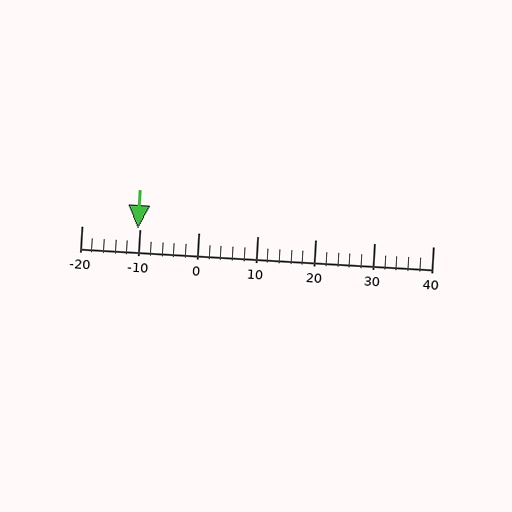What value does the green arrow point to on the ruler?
The green arrow points to approximately -10.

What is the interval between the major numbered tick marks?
The major tick marks are spaced 10 units apart.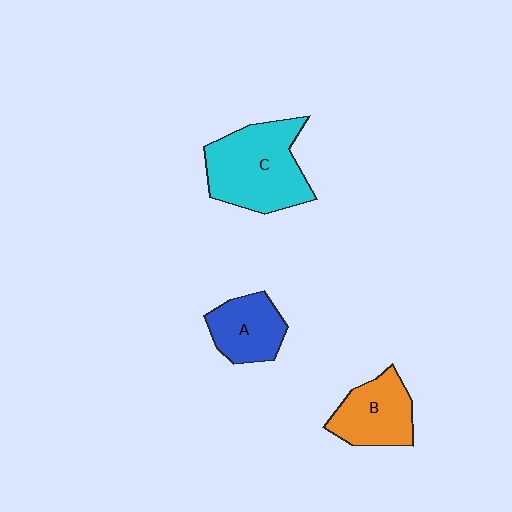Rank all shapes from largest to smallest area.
From largest to smallest: C (cyan), B (orange), A (blue).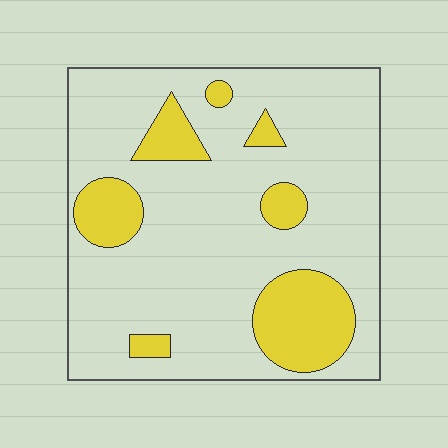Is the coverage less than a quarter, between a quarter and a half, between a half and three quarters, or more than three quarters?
Less than a quarter.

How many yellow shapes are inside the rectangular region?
7.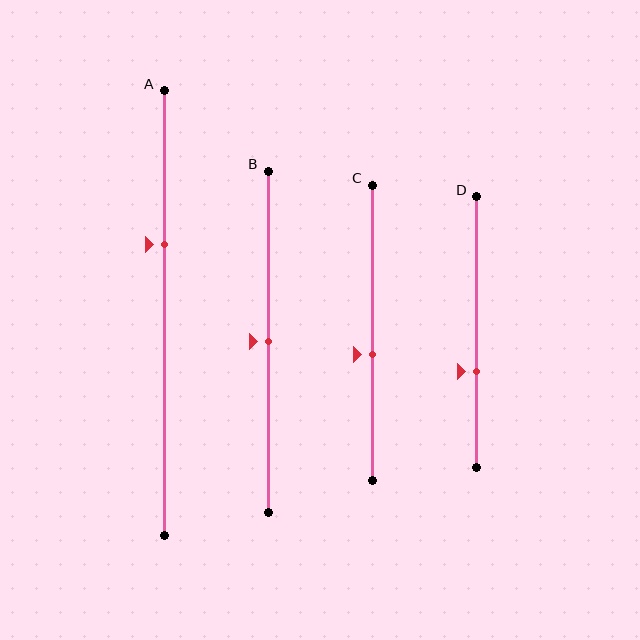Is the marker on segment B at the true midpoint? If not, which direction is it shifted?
Yes, the marker on segment B is at the true midpoint.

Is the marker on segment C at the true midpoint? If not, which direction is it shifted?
No, the marker on segment C is shifted downward by about 7% of the segment length.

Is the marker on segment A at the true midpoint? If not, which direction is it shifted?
No, the marker on segment A is shifted upward by about 15% of the segment length.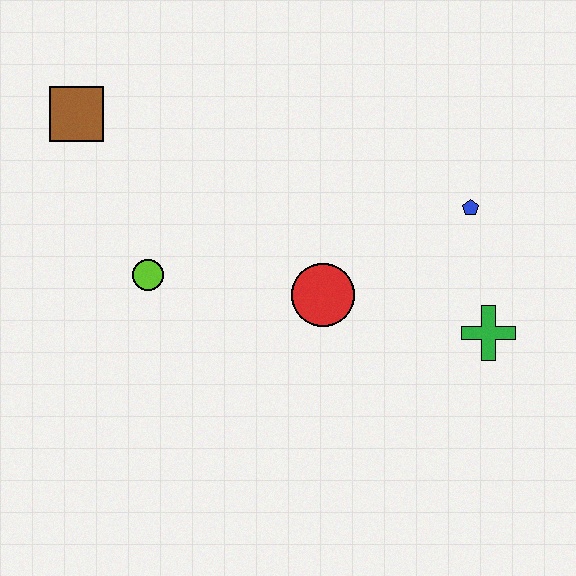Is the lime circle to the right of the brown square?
Yes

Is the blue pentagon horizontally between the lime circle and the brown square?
No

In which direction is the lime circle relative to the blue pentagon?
The lime circle is to the left of the blue pentagon.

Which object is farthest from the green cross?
The brown square is farthest from the green cross.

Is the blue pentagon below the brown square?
Yes